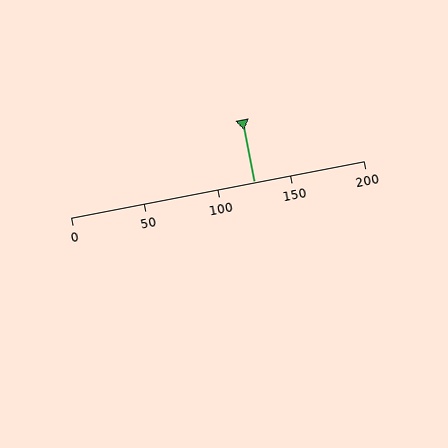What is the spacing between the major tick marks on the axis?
The major ticks are spaced 50 apart.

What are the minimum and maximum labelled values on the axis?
The axis runs from 0 to 200.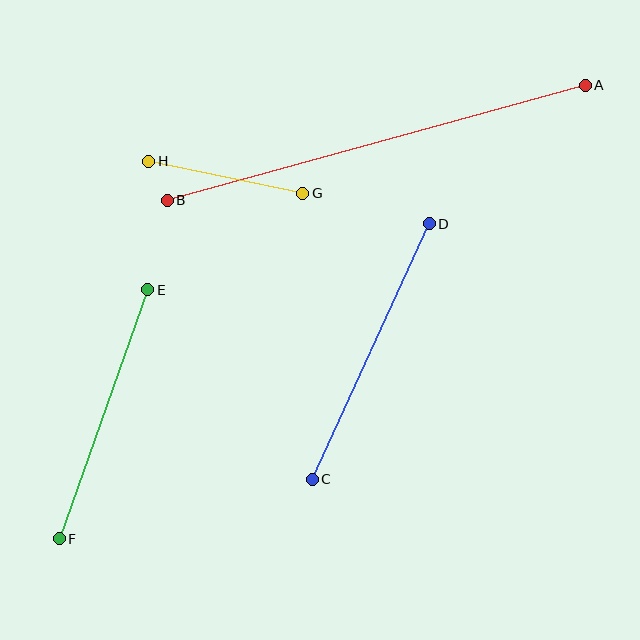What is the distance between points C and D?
The distance is approximately 281 pixels.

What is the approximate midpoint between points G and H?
The midpoint is at approximately (226, 177) pixels.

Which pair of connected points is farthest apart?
Points A and B are farthest apart.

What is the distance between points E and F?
The distance is approximately 264 pixels.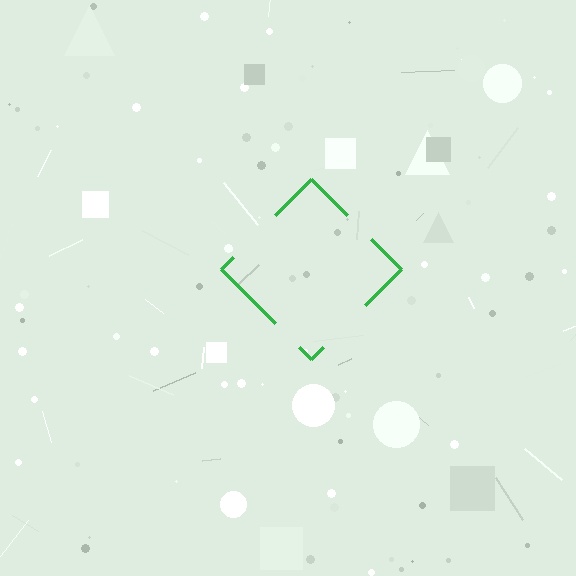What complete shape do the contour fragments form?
The contour fragments form a diamond.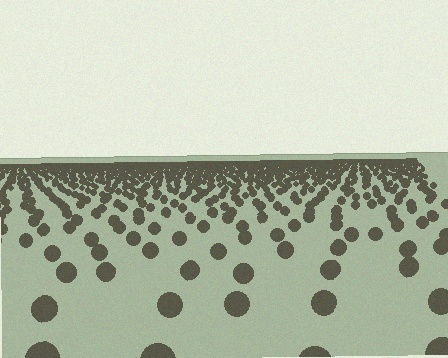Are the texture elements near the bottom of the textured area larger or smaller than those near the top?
Larger. Near the bottom, elements are closer to the viewer and appear at a bigger on-screen size.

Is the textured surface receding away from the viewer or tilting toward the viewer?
The surface is receding away from the viewer. Texture elements get smaller and denser toward the top.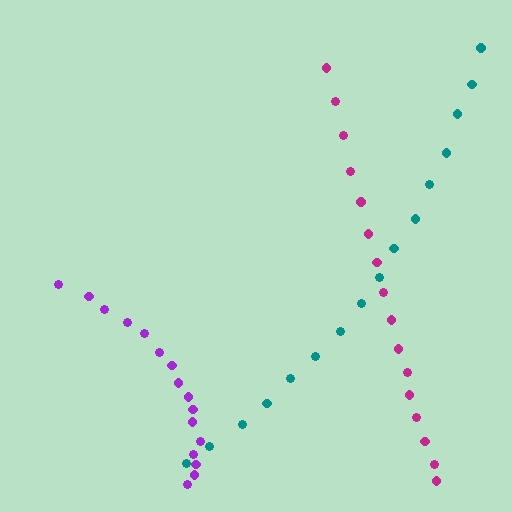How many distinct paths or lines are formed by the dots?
There are 3 distinct paths.